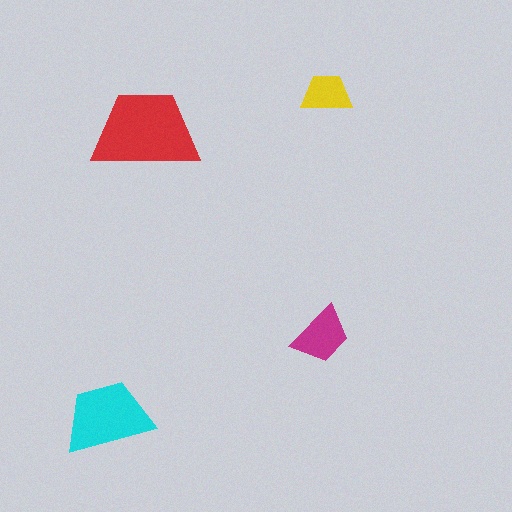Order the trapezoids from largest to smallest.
the red one, the cyan one, the magenta one, the yellow one.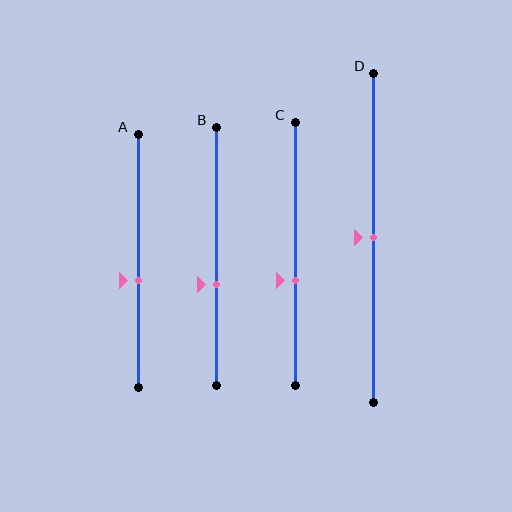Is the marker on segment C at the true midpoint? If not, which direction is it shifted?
No, the marker on segment C is shifted downward by about 10% of the segment length.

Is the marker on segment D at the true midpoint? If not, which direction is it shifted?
Yes, the marker on segment D is at the true midpoint.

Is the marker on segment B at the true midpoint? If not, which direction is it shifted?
No, the marker on segment B is shifted downward by about 11% of the segment length.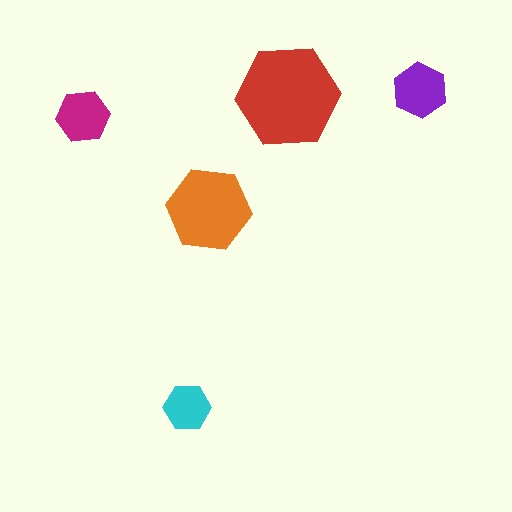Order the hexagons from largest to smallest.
the red one, the orange one, the purple one, the magenta one, the cyan one.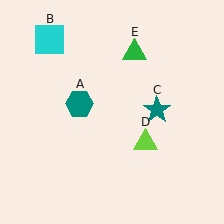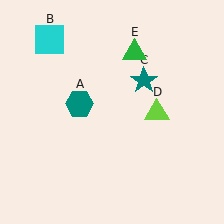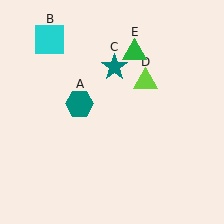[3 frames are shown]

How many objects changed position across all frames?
2 objects changed position: teal star (object C), lime triangle (object D).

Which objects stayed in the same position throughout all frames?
Teal hexagon (object A) and cyan square (object B) and green triangle (object E) remained stationary.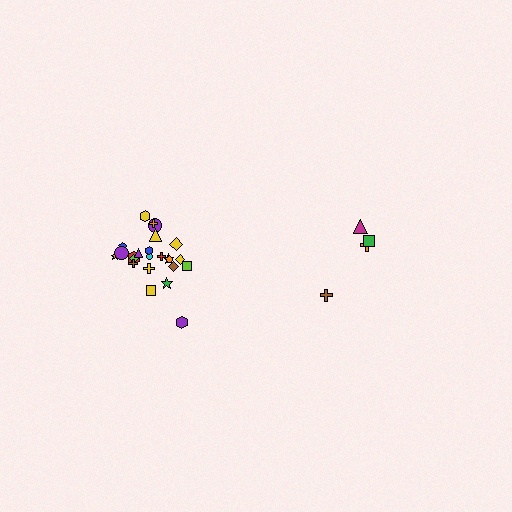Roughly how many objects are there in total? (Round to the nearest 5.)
Roughly 30 objects in total.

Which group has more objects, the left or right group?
The left group.